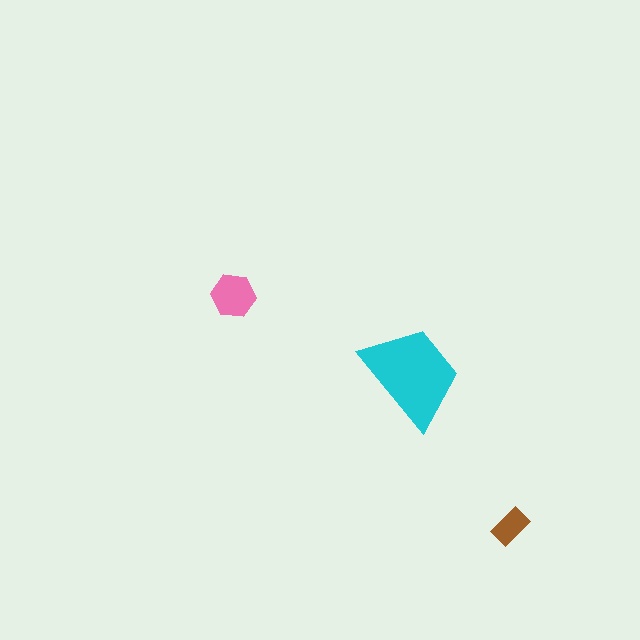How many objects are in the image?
There are 3 objects in the image.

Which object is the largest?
The cyan trapezoid.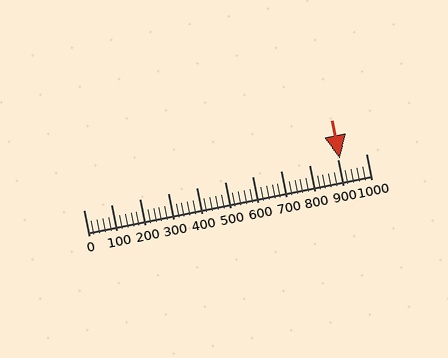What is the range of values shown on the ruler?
The ruler shows values from 0 to 1000.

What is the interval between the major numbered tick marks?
The major tick marks are spaced 100 units apart.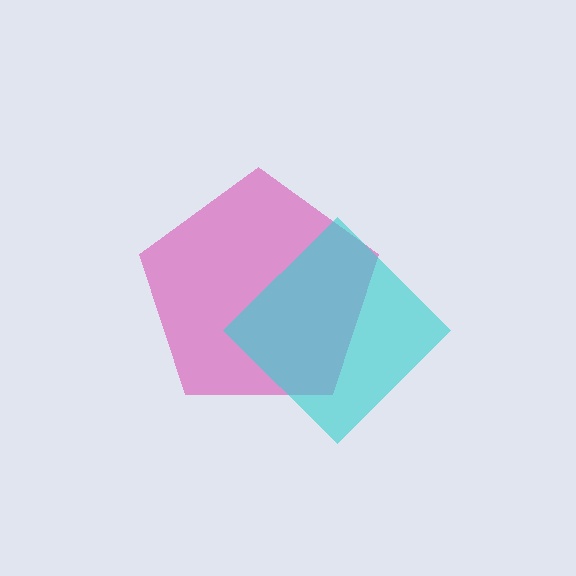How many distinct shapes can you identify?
There are 2 distinct shapes: a pink pentagon, a cyan diamond.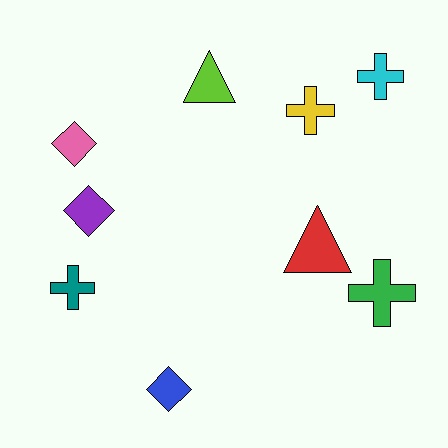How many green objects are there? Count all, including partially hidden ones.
There is 1 green object.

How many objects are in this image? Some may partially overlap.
There are 9 objects.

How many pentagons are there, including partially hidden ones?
There are no pentagons.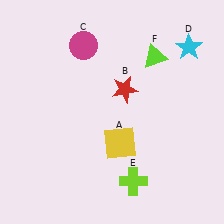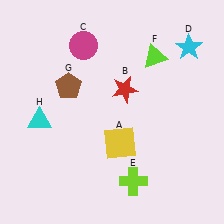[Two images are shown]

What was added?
A brown pentagon (G), a cyan triangle (H) were added in Image 2.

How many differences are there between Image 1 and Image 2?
There are 2 differences between the two images.